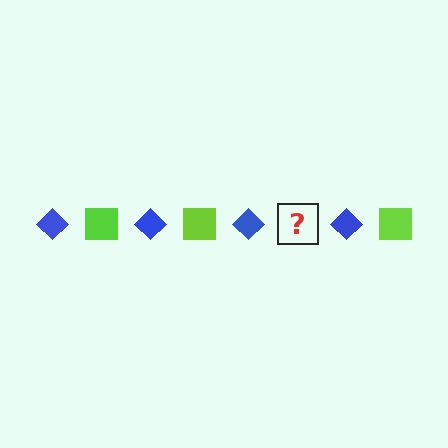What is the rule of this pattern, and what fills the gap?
The rule is that the pattern alternates between blue diamond and lime square. The gap should be filled with a lime square.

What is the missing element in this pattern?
The missing element is a lime square.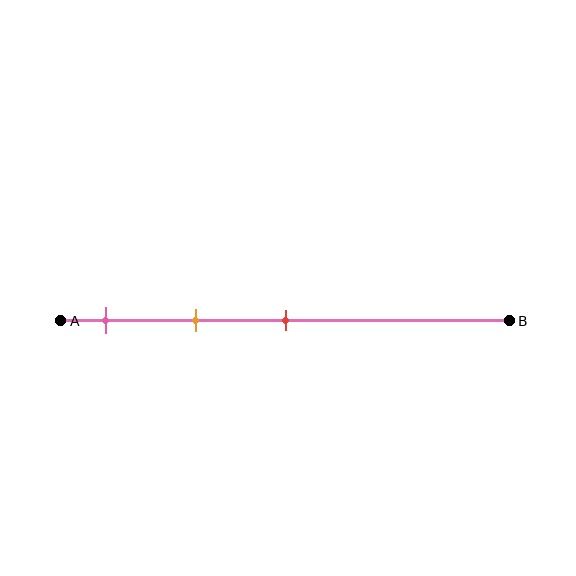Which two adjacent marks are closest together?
The pink and orange marks are the closest adjacent pair.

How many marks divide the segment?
There are 3 marks dividing the segment.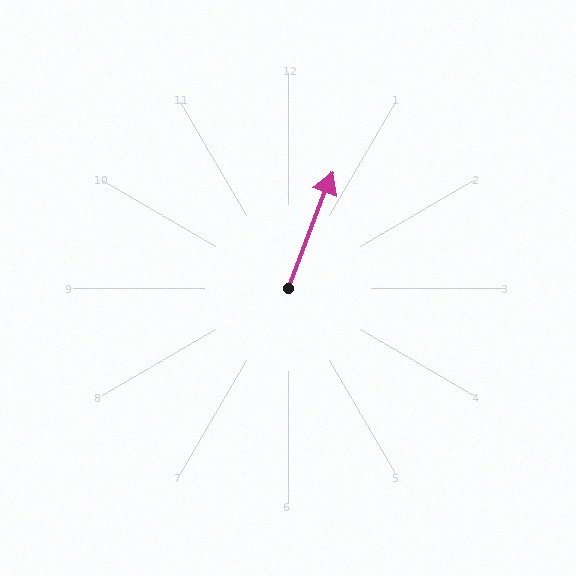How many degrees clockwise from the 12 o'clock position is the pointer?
Approximately 21 degrees.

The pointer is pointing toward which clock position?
Roughly 1 o'clock.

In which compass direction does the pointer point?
North.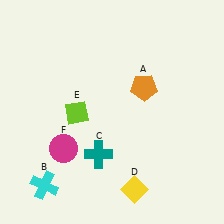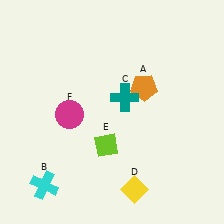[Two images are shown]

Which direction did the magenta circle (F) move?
The magenta circle (F) moved up.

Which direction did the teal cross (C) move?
The teal cross (C) moved up.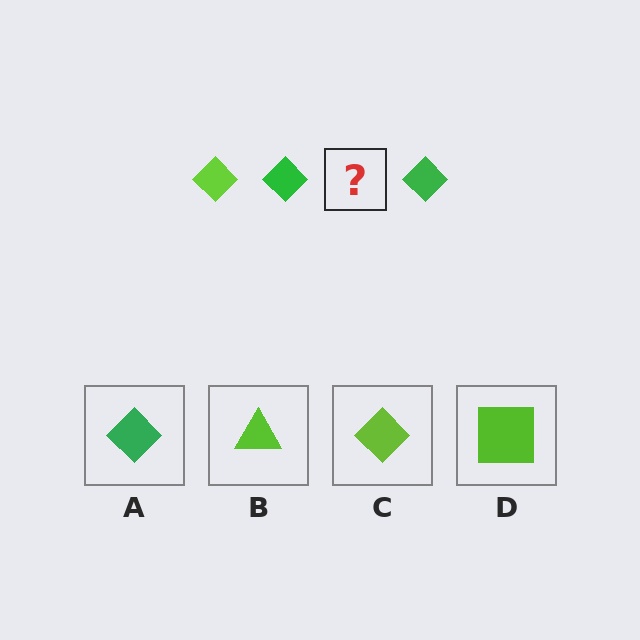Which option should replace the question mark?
Option C.